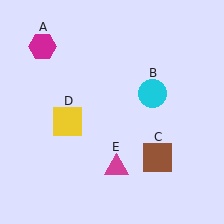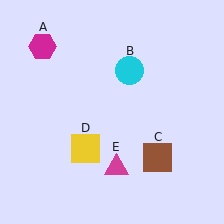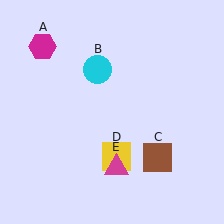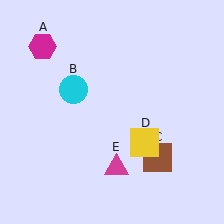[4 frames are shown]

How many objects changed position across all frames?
2 objects changed position: cyan circle (object B), yellow square (object D).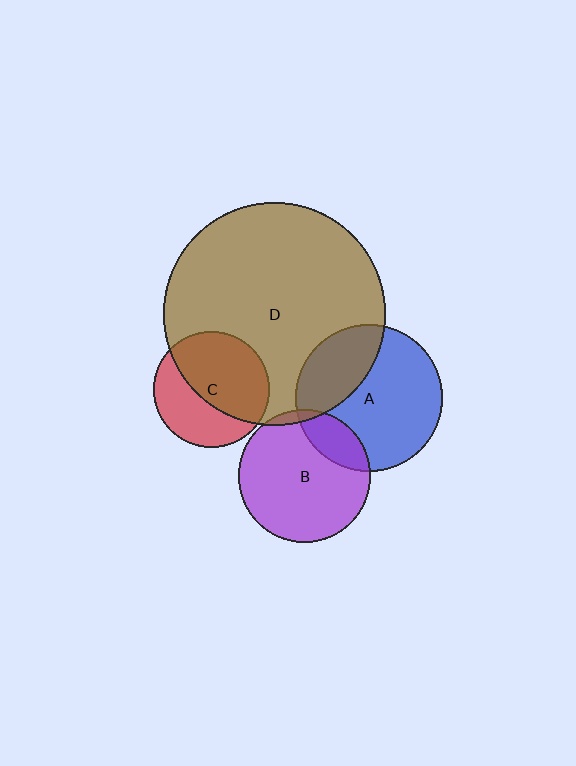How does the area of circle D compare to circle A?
Approximately 2.3 times.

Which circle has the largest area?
Circle D (brown).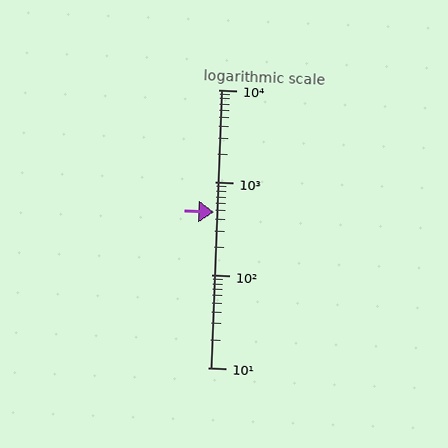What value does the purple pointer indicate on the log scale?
The pointer indicates approximately 480.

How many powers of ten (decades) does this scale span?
The scale spans 3 decades, from 10 to 10000.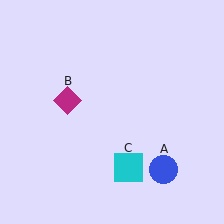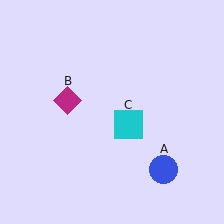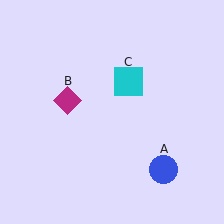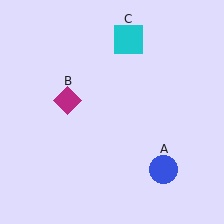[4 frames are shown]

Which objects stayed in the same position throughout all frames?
Blue circle (object A) and magenta diamond (object B) remained stationary.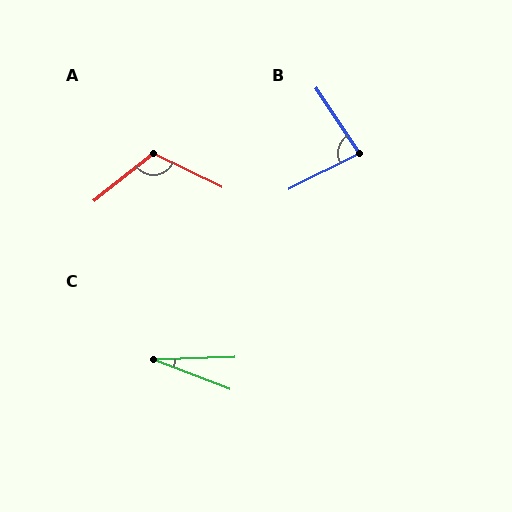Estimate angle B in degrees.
Approximately 83 degrees.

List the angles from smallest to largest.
C (23°), B (83°), A (116°).